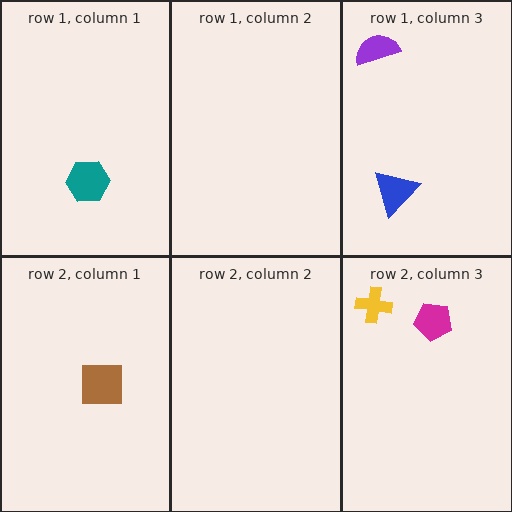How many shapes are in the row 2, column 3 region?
2.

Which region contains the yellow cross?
The row 2, column 3 region.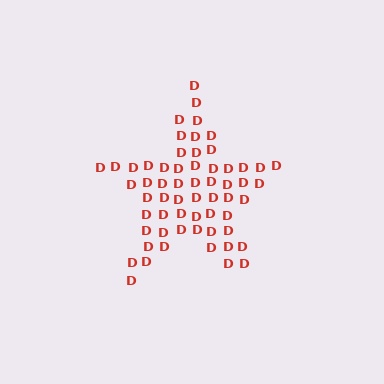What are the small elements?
The small elements are letter D's.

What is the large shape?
The large shape is a star.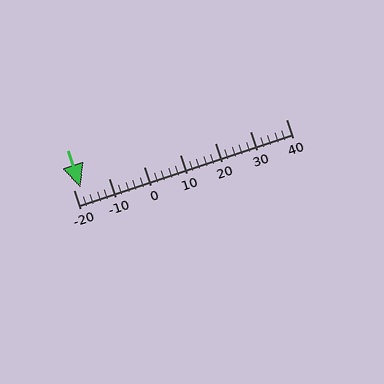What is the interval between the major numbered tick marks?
The major tick marks are spaced 10 units apart.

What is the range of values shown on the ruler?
The ruler shows values from -20 to 40.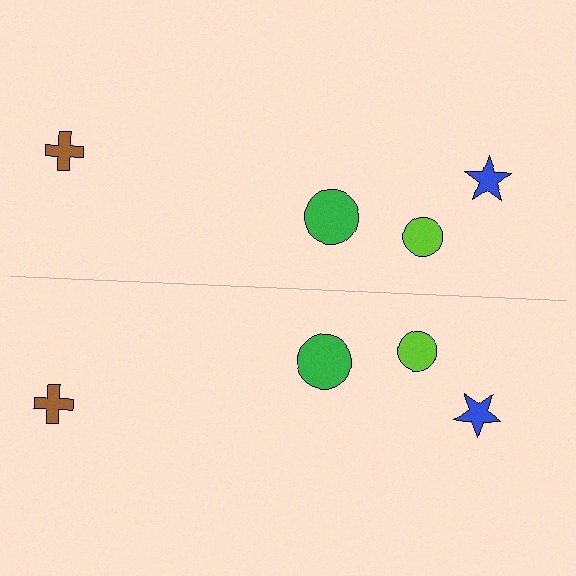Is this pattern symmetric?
Yes, this pattern has bilateral (reflection) symmetry.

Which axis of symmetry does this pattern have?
The pattern has a horizontal axis of symmetry running through the center of the image.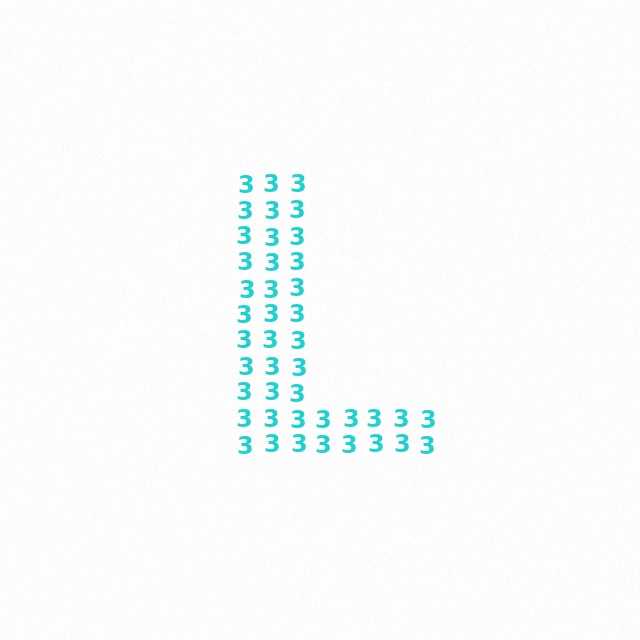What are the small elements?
The small elements are digit 3's.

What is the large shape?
The large shape is the letter L.